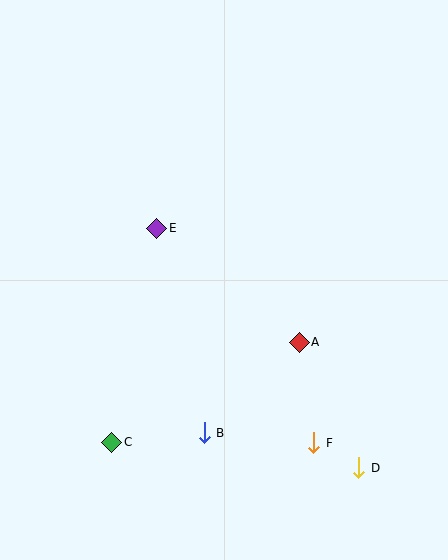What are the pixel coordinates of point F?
Point F is at (314, 443).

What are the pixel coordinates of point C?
Point C is at (112, 442).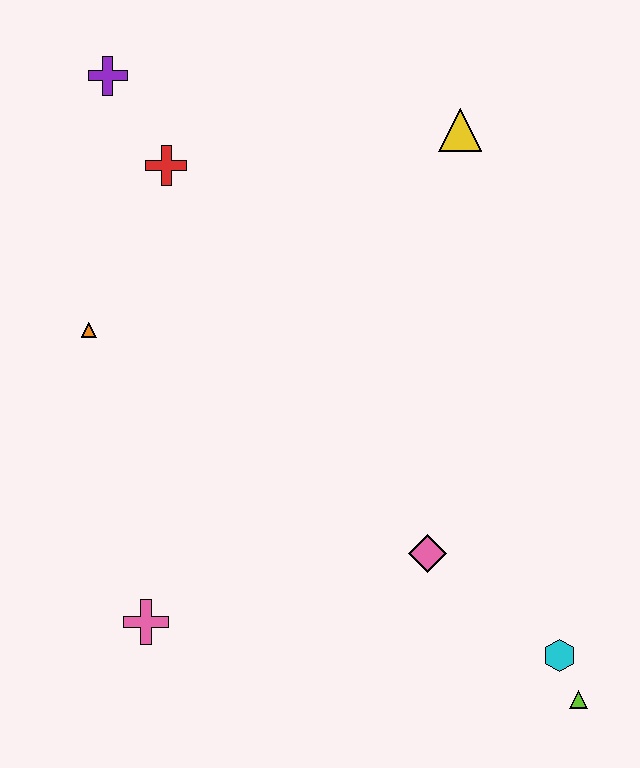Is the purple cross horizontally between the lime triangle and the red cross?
No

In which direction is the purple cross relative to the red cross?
The purple cross is above the red cross.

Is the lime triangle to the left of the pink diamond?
No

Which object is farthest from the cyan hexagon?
The purple cross is farthest from the cyan hexagon.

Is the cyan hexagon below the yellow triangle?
Yes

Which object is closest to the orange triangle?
The red cross is closest to the orange triangle.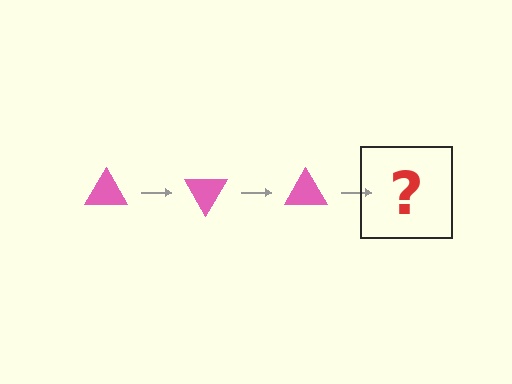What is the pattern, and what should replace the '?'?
The pattern is that the triangle rotates 60 degrees each step. The '?' should be a pink triangle rotated 180 degrees.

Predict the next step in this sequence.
The next step is a pink triangle rotated 180 degrees.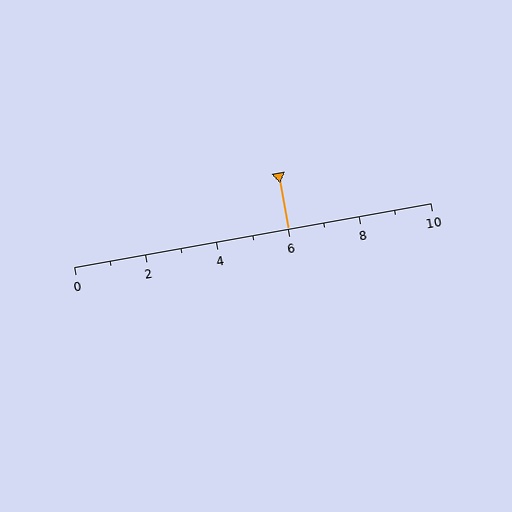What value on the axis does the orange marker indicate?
The marker indicates approximately 6.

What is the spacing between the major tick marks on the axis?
The major ticks are spaced 2 apart.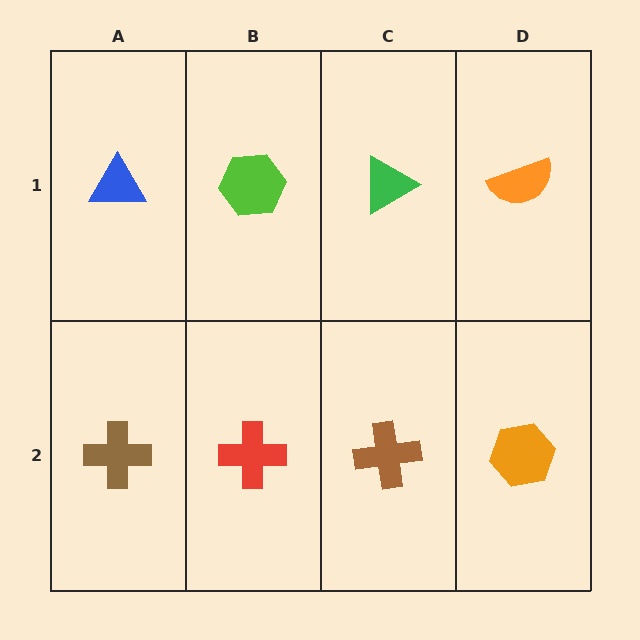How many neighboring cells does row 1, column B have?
3.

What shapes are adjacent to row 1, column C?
A brown cross (row 2, column C), a lime hexagon (row 1, column B), an orange semicircle (row 1, column D).